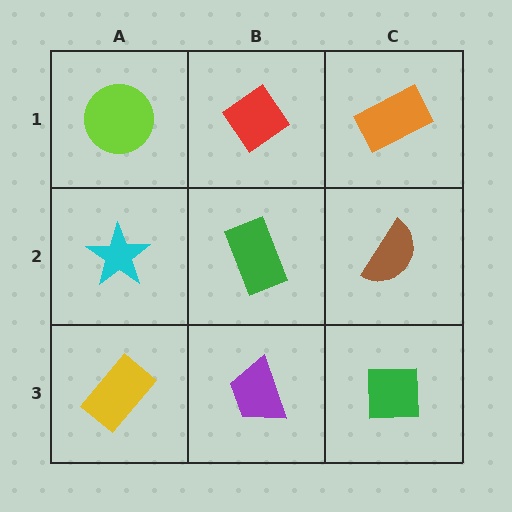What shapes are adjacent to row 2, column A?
A lime circle (row 1, column A), a yellow rectangle (row 3, column A), a green rectangle (row 2, column B).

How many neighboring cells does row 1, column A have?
2.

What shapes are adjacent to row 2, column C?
An orange rectangle (row 1, column C), a green square (row 3, column C), a green rectangle (row 2, column B).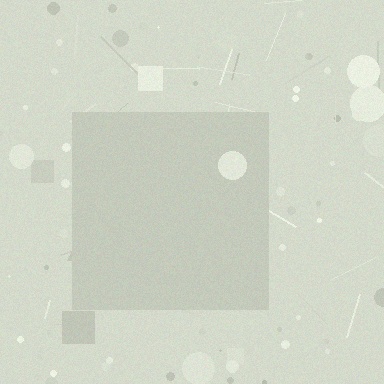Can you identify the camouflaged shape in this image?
The camouflaged shape is a square.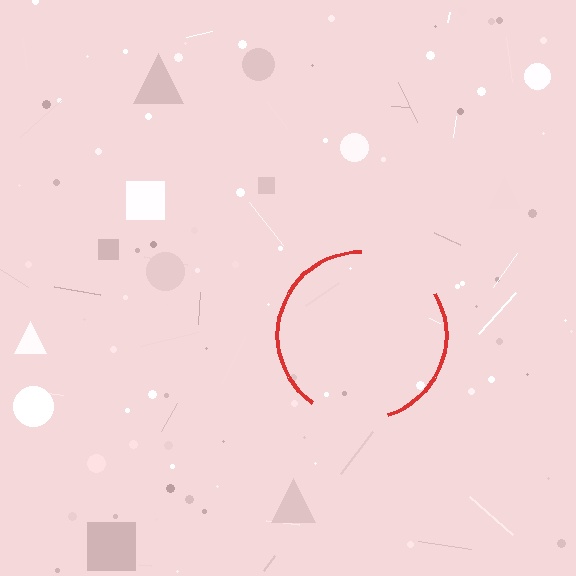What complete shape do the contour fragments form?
The contour fragments form a circle.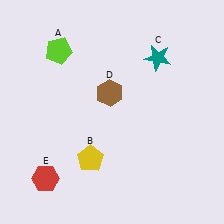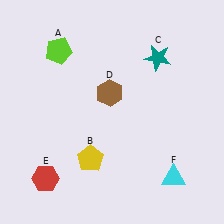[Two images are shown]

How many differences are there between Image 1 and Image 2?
There is 1 difference between the two images.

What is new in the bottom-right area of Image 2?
A cyan triangle (F) was added in the bottom-right area of Image 2.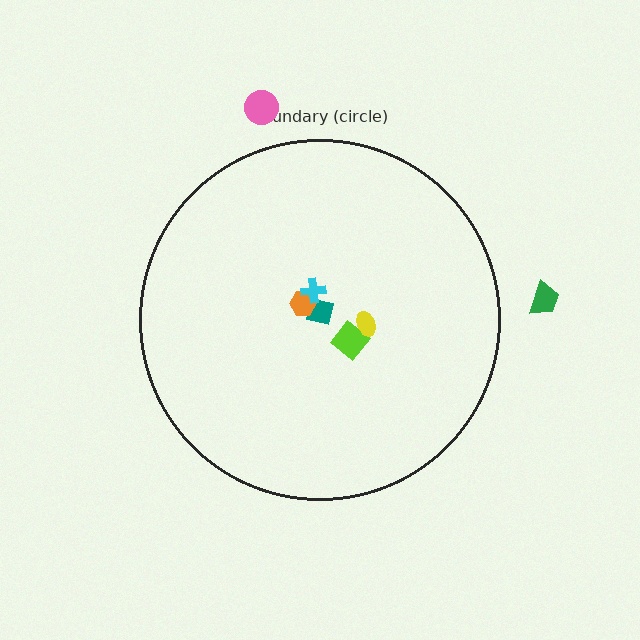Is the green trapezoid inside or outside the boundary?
Outside.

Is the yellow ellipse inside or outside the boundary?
Inside.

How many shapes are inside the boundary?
5 inside, 2 outside.